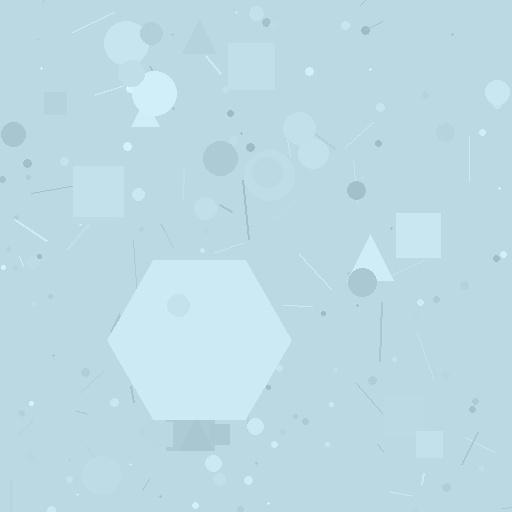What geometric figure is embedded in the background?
A hexagon is embedded in the background.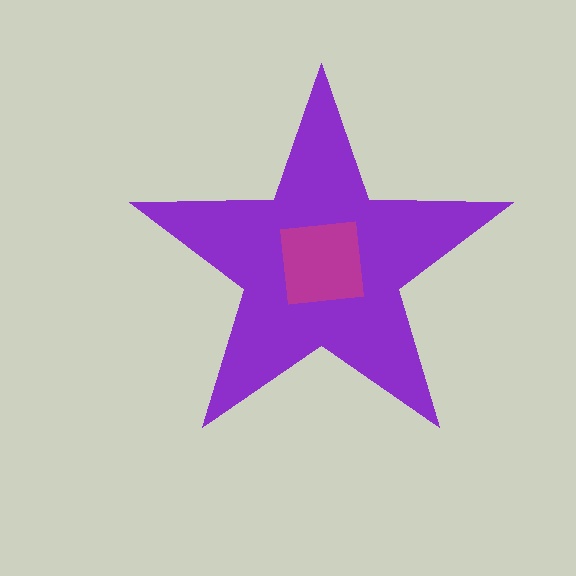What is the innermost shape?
The magenta square.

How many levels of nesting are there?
2.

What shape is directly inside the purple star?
The magenta square.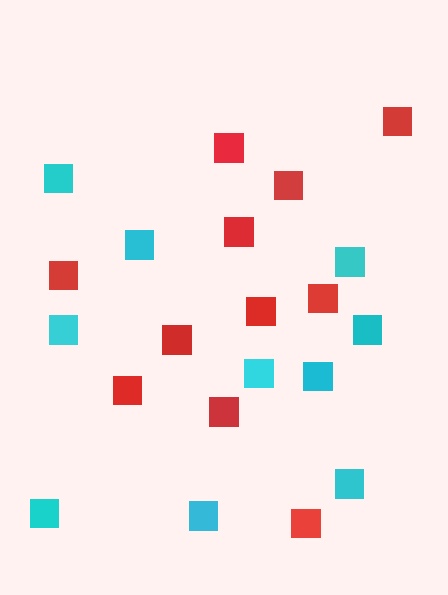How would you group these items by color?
There are 2 groups: one group of red squares (11) and one group of cyan squares (10).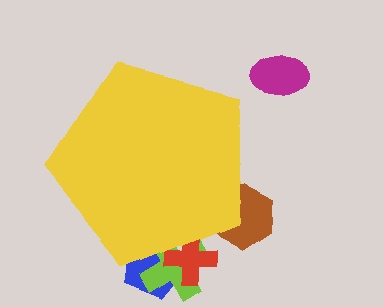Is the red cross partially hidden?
Yes, the red cross is partially hidden behind the yellow pentagon.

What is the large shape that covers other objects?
A yellow pentagon.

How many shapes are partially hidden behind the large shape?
4 shapes are partially hidden.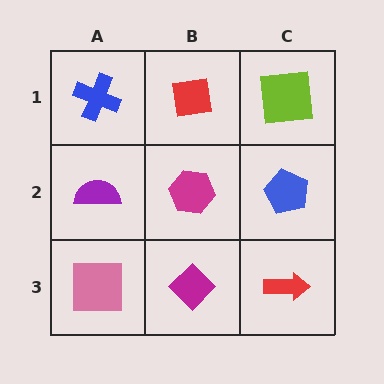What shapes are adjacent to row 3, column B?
A magenta hexagon (row 2, column B), a pink square (row 3, column A), a red arrow (row 3, column C).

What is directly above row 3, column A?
A purple semicircle.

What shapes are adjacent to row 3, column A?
A purple semicircle (row 2, column A), a magenta diamond (row 3, column B).